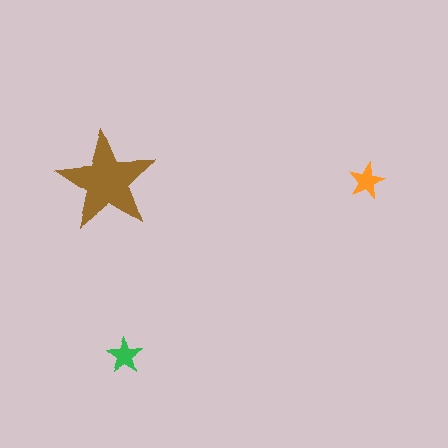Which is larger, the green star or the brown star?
The brown one.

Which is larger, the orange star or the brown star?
The brown one.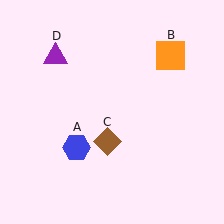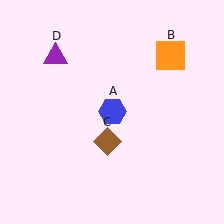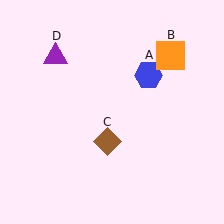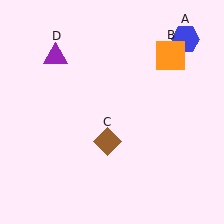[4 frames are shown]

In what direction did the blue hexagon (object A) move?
The blue hexagon (object A) moved up and to the right.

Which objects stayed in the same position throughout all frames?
Orange square (object B) and brown diamond (object C) and purple triangle (object D) remained stationary.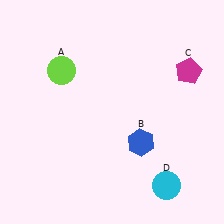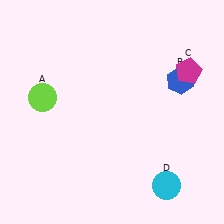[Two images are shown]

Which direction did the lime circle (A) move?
The lime circle (A) moved down.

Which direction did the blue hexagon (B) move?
The blue hexagon (B) moved up.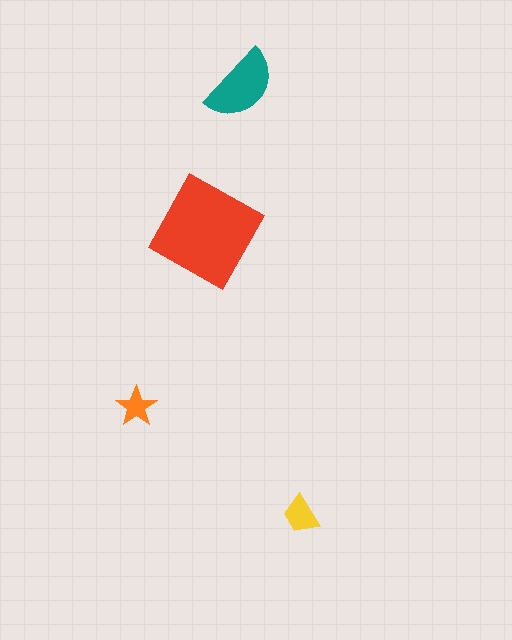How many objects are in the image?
There are 4 objects in the image.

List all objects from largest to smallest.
The red square, the teal semicircle, the yellow trapezoid, the orange star.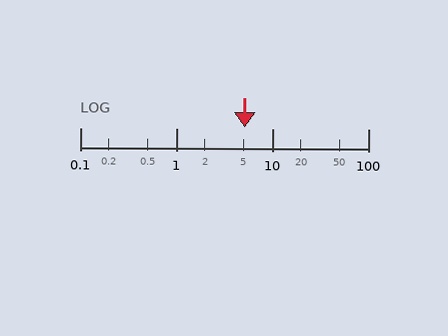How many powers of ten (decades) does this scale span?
The scale spans 3 decades, from 0.1 to 100.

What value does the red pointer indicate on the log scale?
The pointer indicates approximately 5.2.